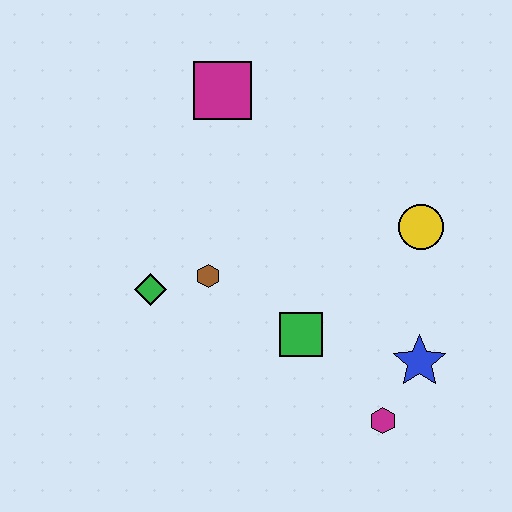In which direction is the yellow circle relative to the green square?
The yellow circle is to the right of the green square.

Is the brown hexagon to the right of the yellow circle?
No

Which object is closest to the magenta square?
The brown hexagon is closest to the magenta square.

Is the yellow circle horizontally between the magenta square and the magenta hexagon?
No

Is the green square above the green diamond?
No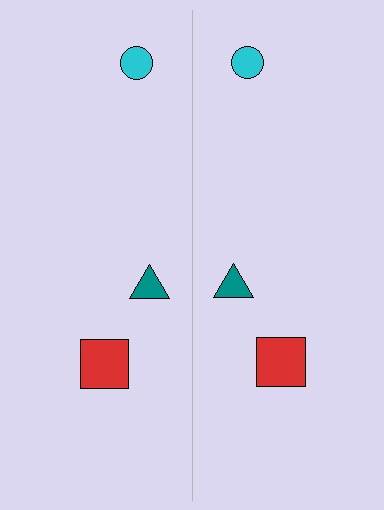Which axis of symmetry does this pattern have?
The pattern has a vertical axis of symmetry running through the center of the image.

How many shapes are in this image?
There are 6 shapes in this image.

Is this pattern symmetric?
Yes, this pattern has bilateral (reflection) symmetry.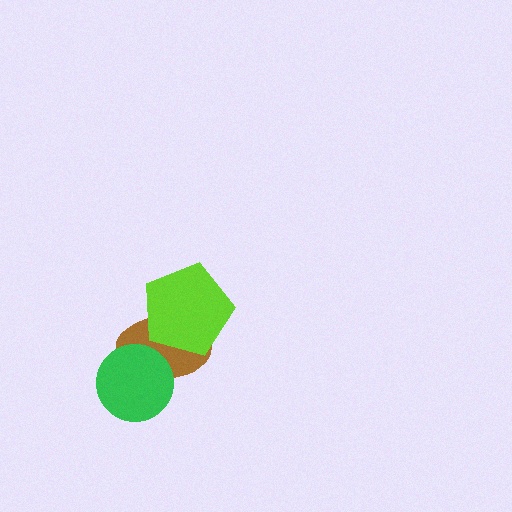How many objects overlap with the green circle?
1 object overlaps with the green circle.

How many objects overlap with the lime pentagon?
1 object overlaps with the lime pentagon.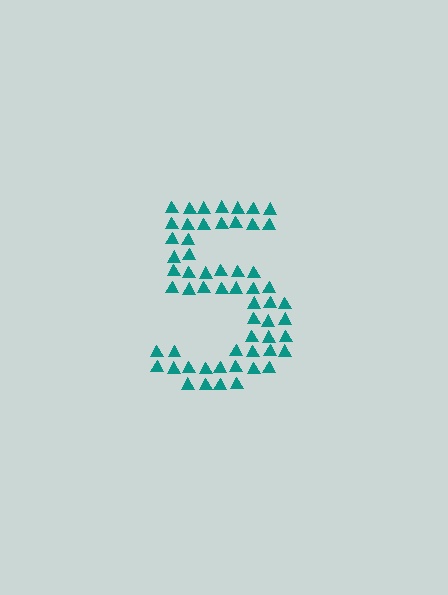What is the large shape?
The large shape is the digit 5.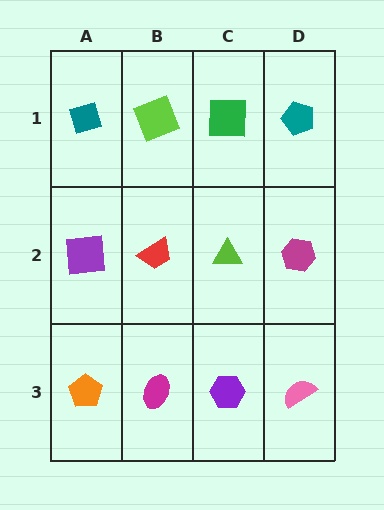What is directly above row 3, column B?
A red trapezoid.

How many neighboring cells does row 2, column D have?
3.